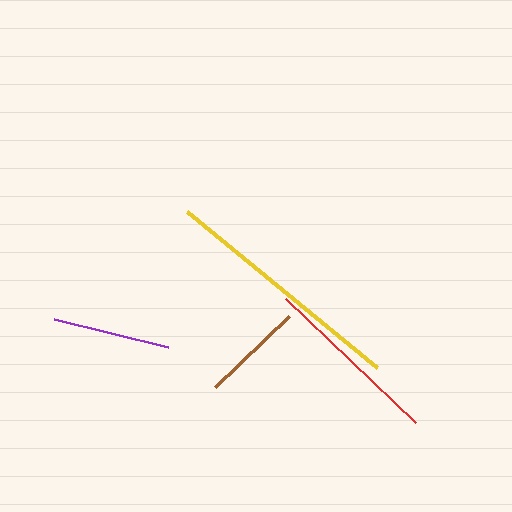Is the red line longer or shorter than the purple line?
The red line is longer than the purple line.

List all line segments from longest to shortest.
From longest to shortest: yellow, red, purple, brown.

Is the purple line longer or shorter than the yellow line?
The yellow line is longer than the purple line.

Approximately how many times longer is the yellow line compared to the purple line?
The yellow line is approximately 2.1 times the length of the purple line.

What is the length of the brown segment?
The brown segment is approximately 103 pixels long.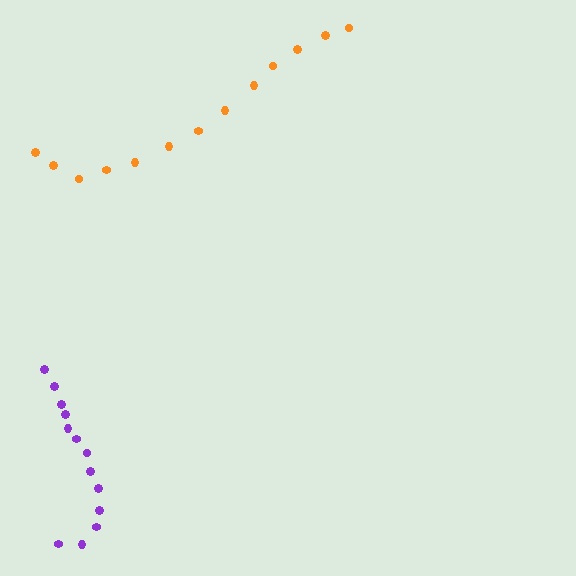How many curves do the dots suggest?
There are 2 distinct paths.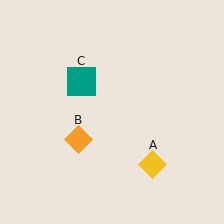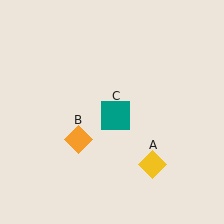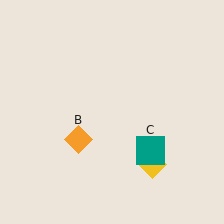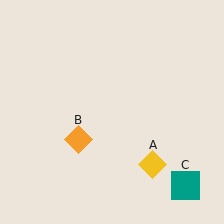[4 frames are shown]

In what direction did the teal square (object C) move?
The teal square (object C) moved down and to the right.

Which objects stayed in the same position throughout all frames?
Yellow diamond (object A) and orange diamond (object B) remained stationary.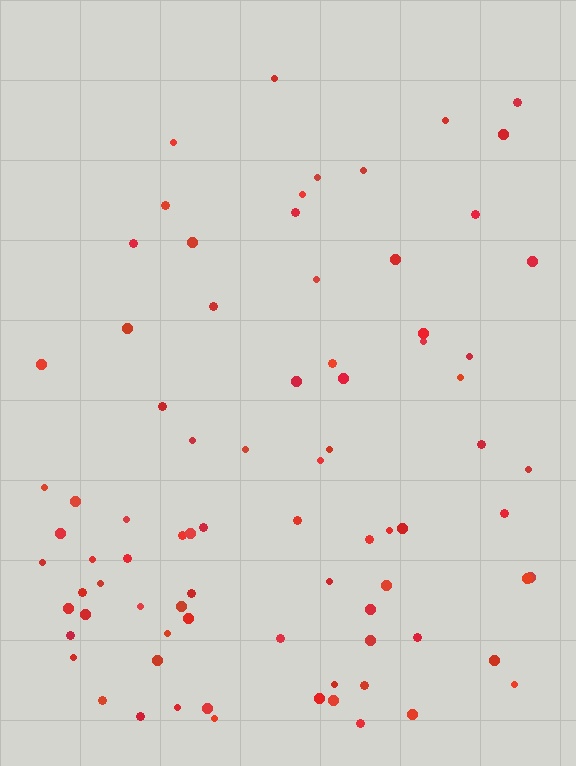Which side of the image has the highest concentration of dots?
The bottom.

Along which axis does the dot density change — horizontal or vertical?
Vertical.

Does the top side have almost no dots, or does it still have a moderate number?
Still a moderate number, just noticeably fewer than the bottom.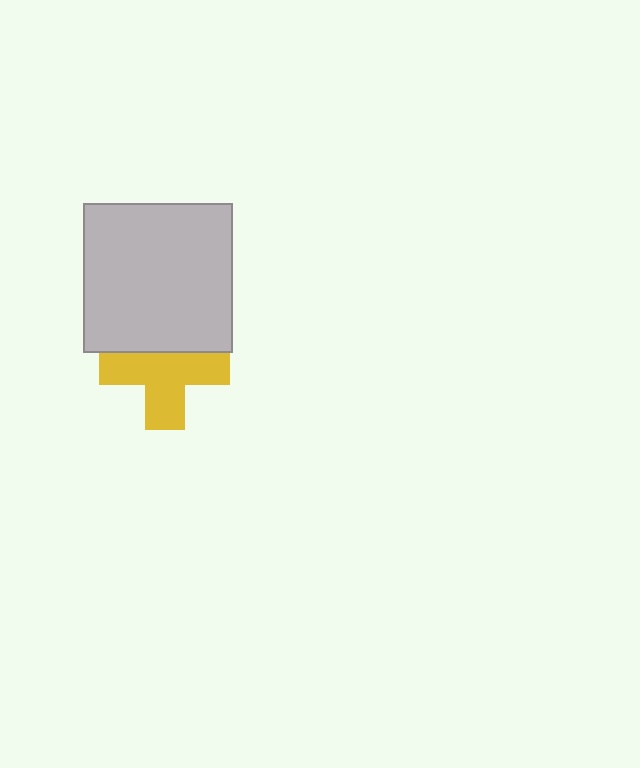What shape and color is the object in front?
The object in front is a light gray square.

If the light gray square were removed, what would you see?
You would see the complete yellow cross.